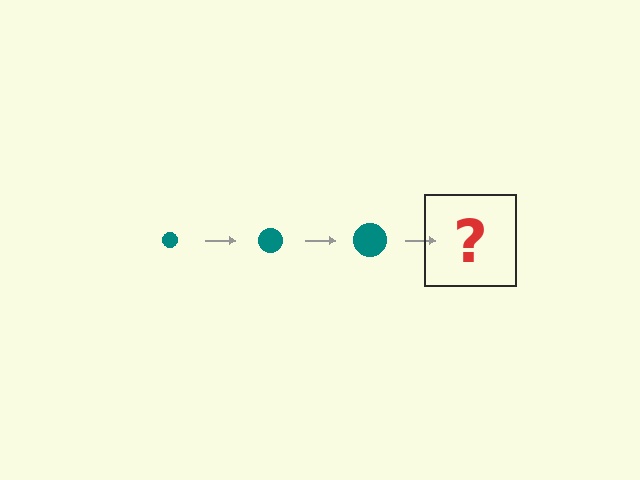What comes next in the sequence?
The next element should be a teal circle, larger than the previous one.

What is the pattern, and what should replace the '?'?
The pattern is that the circle gets progressively larger each step. The '?' should be a teal circle, larger than the previous one.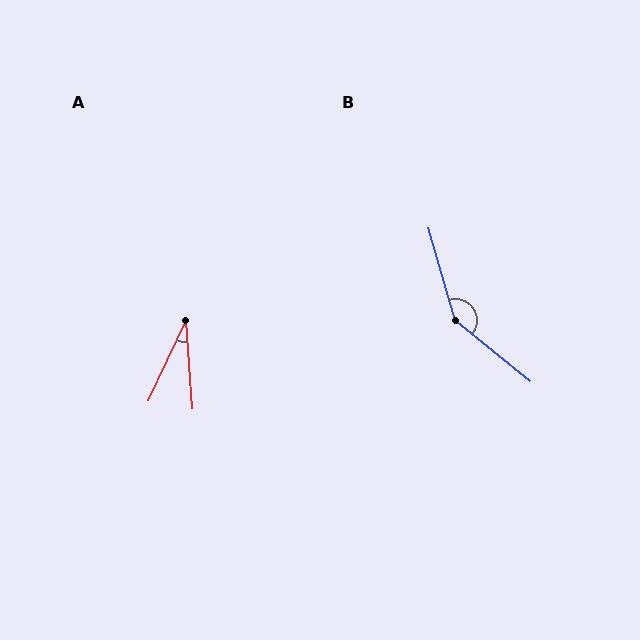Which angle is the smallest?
A, at approximately 29 degrees.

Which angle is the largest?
B, at approximately 145 degrees.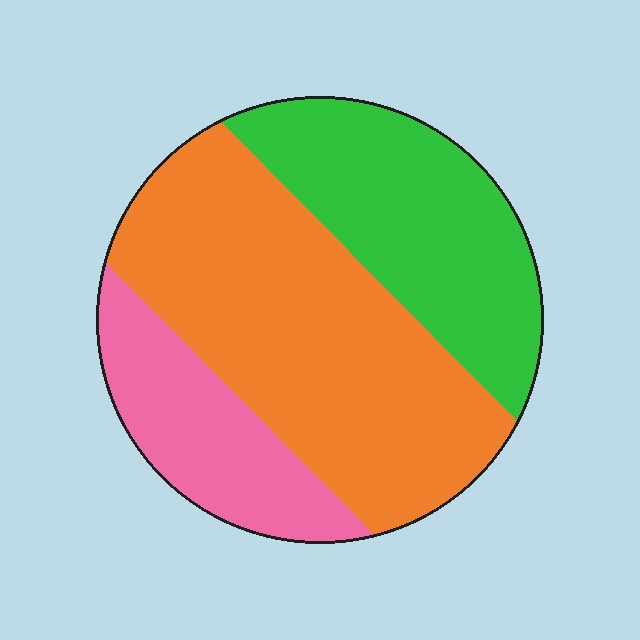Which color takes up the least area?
Pink, at roughly 20%.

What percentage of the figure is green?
Green covers about 30% of the figure.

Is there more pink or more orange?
Orange.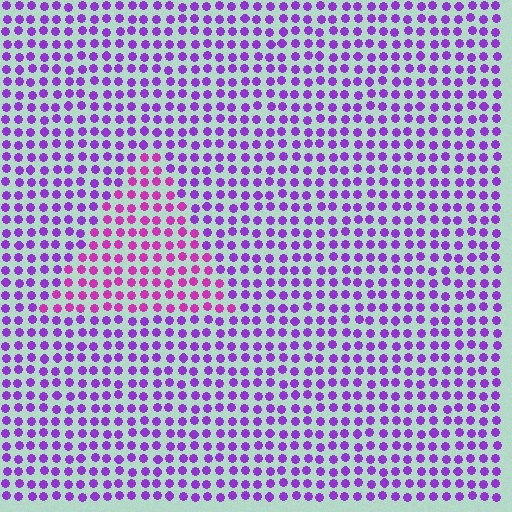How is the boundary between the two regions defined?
The boundary is defined purely by a slight shift in hue (about 33 degrees). Spacing, size, and orientation are identical on both sides.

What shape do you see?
I see a triangle.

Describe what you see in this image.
The image is filled with small purple elements in a uniform arrangement. A triangle-shaped region is visible where the elements are tinted to a slightly different hue, forming a subtle color boundary.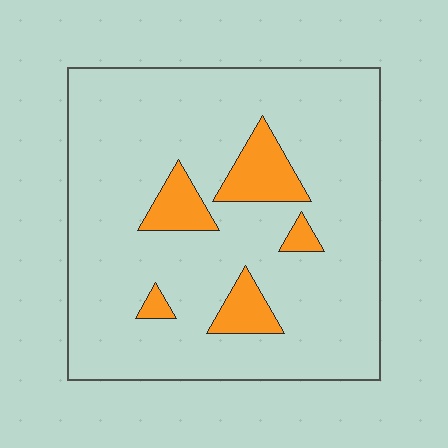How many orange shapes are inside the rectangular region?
5.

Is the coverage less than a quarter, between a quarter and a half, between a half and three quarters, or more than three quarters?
Less than a quarter.